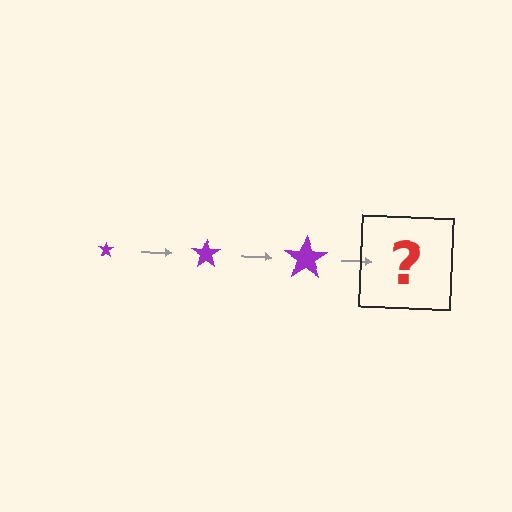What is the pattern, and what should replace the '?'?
The pattern is that the star gets progressively larger each step. The '?' should be a purple star, larger than the previous one.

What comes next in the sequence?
The next element should be a purple star, larger than the previous one.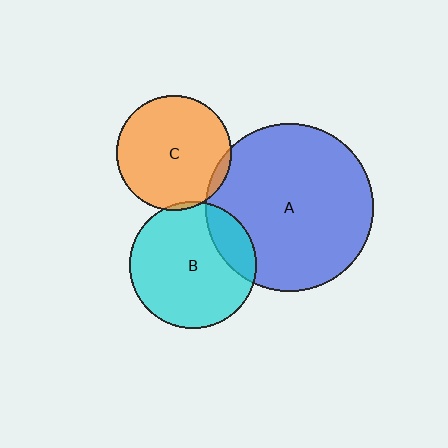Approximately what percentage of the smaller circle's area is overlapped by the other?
Approximately 20%.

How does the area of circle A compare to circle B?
Approximately 1.8 times.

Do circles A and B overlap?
Yes.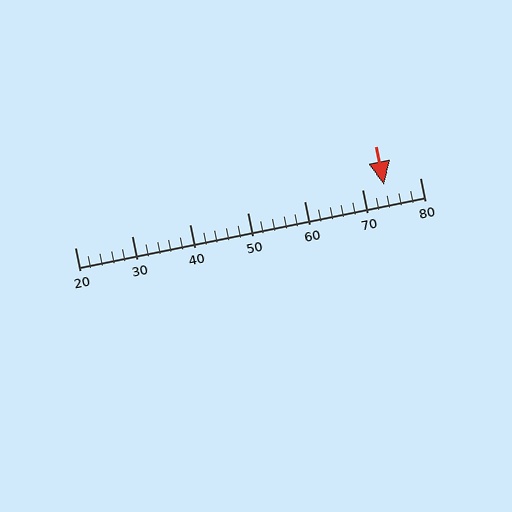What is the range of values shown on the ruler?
The ruler shows values from 20 to 80.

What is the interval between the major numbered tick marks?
The major tick marks are spaced 10 units apart.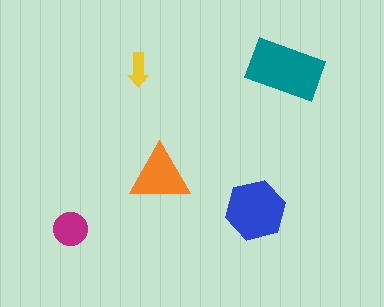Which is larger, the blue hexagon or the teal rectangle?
The teal rectangle.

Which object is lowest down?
The magenta circle is bottommost.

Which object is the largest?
The teal rectangle.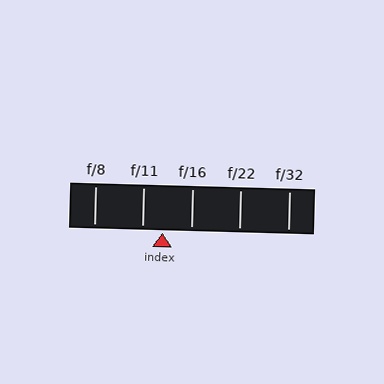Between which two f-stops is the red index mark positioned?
The index mark is between f/11 and f/16.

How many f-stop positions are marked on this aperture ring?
There are 5 f-stop positions marked.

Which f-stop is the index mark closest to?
The index mark is closest to f/11.